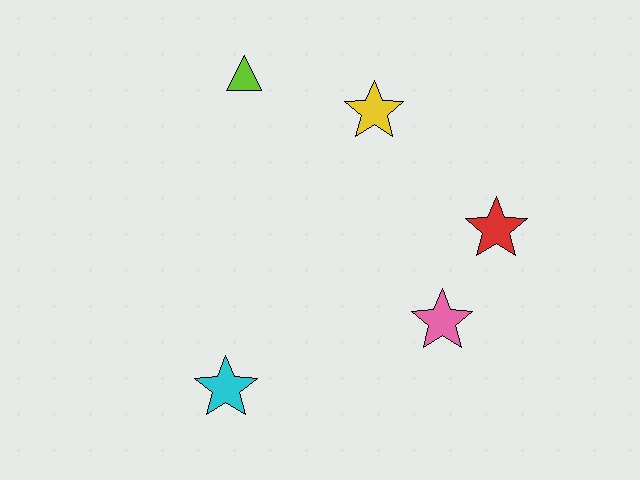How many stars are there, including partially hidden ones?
There are 4 stars.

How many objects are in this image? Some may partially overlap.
There are 5 objects.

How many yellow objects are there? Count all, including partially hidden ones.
There is 1 yellow object.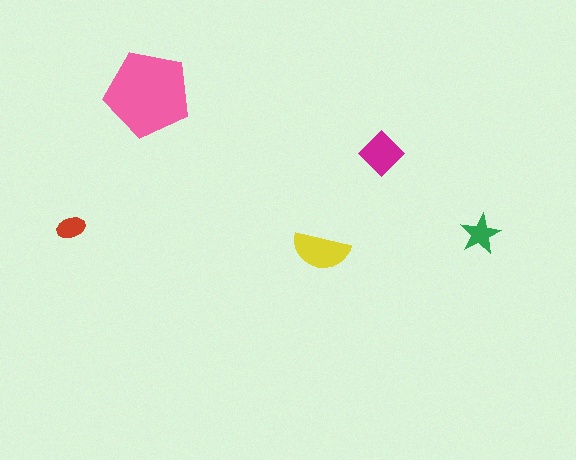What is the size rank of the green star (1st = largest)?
4th.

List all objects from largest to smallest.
The pink pentagon, the yellow semicircle, the magenta diamond, the green star, the red ellipse.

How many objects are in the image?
There are 5 objects in the image.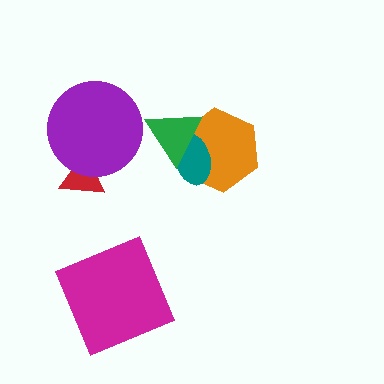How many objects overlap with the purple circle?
1 object overlaps with the purple circle.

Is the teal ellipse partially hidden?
Yes, it is partially covered by another shape.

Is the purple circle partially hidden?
No, no other shape covers it.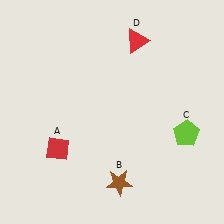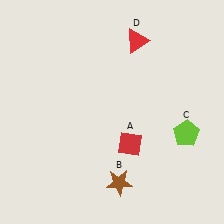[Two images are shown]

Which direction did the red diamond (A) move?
The red diamond (A) moved right.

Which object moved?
The red diamond (A) moved right.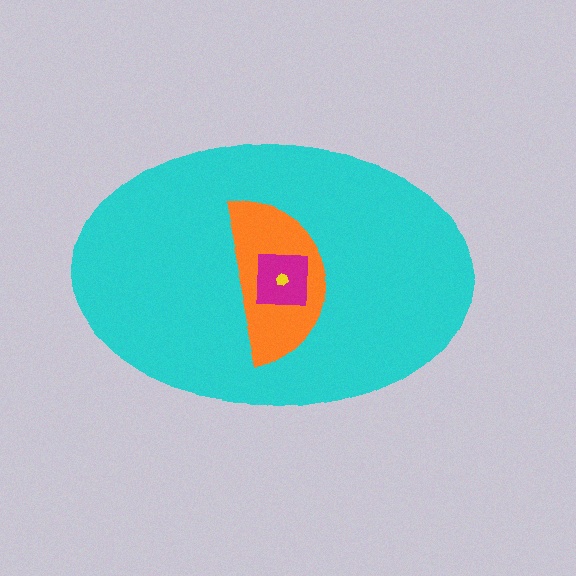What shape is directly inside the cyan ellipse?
The orange semicircle.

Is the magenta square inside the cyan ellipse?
Yes.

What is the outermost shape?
The cyan ellipse.